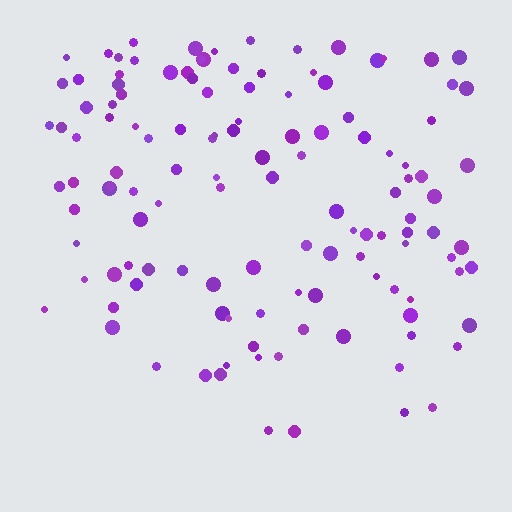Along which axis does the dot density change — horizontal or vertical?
Vertical.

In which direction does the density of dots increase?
From bottom to top, with the top side densest.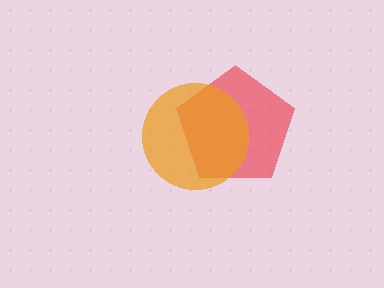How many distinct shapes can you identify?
There are 2 distinct shapes: a red pentagon, an orange circle.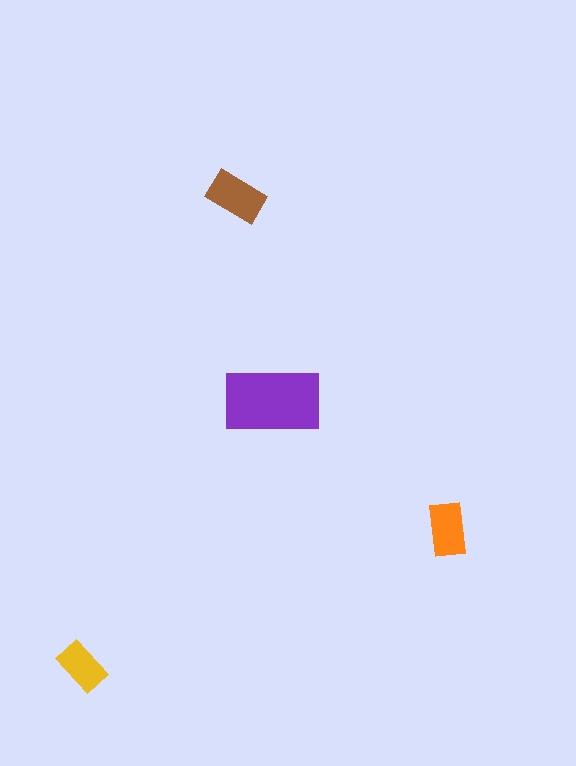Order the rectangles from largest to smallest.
the purple one, the brown one, the orange one, the yellow one.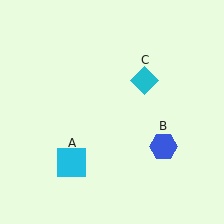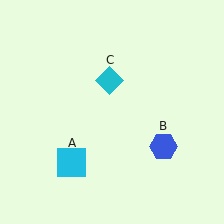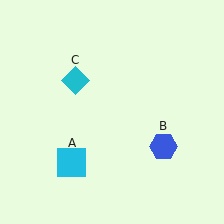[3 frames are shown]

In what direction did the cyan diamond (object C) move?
The cyan diamond (object C) moved left.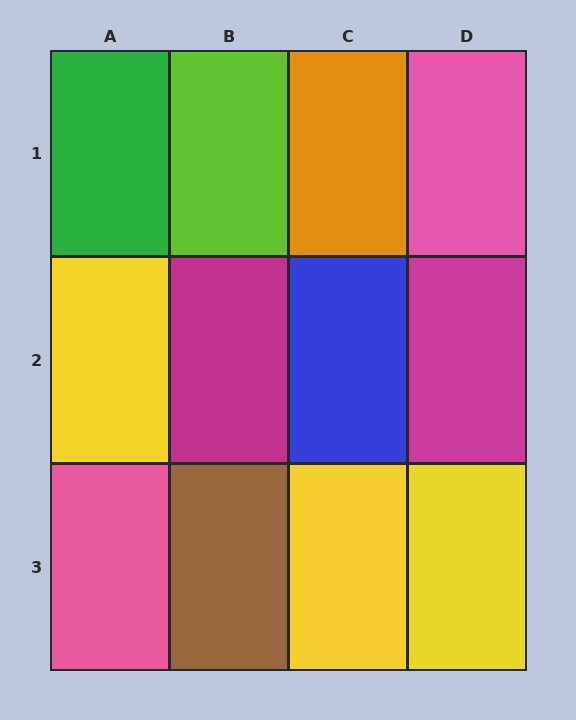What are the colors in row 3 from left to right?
Pink, brown, yellow, yellow.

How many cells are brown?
1 cell is brown.